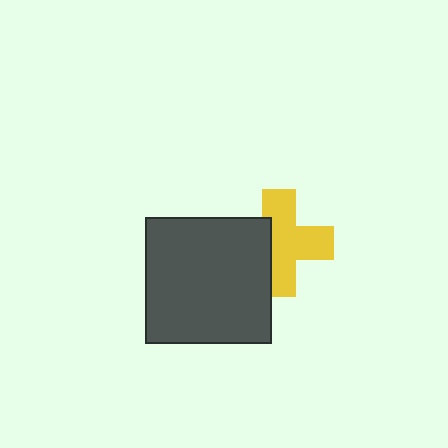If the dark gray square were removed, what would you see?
You would see the complete yellow cross.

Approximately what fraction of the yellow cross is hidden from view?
Roughly 33% of the yellow cross is hidden behind the dark gray square.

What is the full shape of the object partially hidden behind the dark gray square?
The partially hidden object is a yellow cross.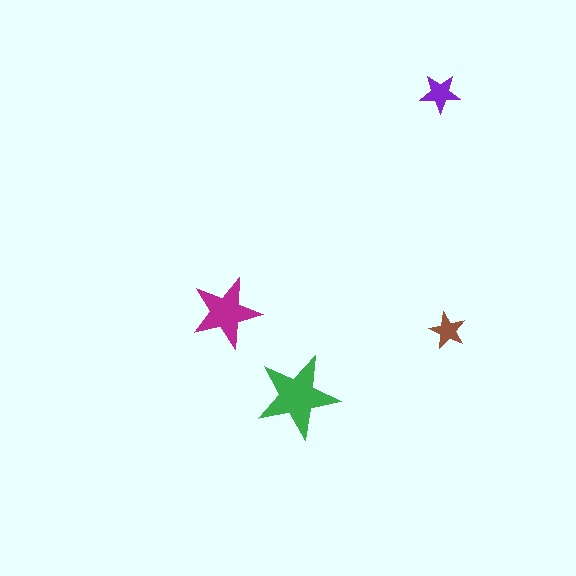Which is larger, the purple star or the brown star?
The purple one.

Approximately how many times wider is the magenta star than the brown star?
About 2 times wider.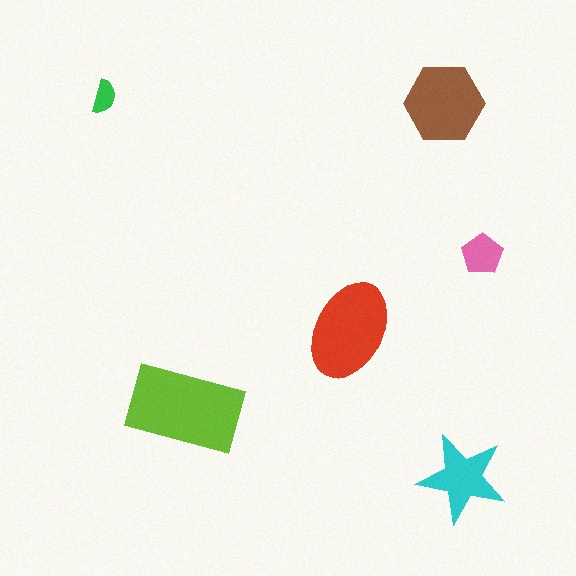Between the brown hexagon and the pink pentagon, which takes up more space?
The brown hexagon.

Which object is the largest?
The lime rectangle.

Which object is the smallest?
The green semicircle.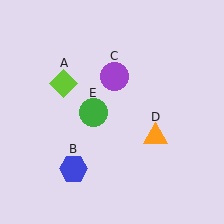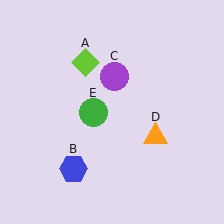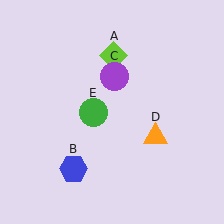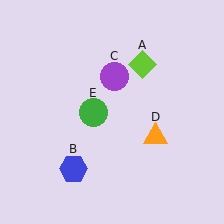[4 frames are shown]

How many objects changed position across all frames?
1 object changed position: lime diamond (object A).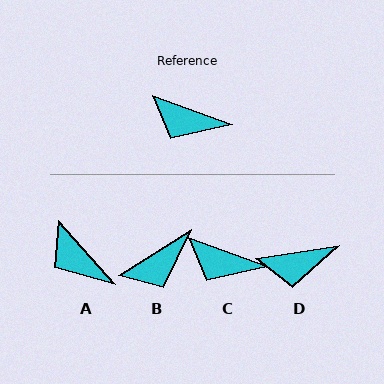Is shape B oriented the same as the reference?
No, it is off by about 52 degrees.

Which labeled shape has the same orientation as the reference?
C.